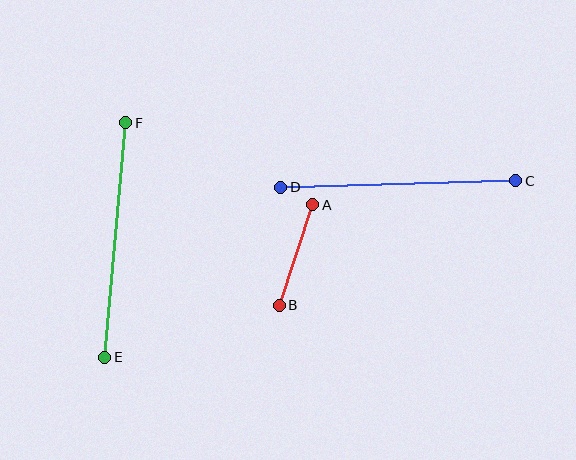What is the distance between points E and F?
The distance is approximately 236 pixels.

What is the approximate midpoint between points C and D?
The midpoint is at approximately (398, 184) pixels.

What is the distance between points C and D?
The distance is approximately 235 pixels.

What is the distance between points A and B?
The distance is approximately 106 pixels.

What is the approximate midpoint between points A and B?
The midpoint is at approximately (296, 255) pixels.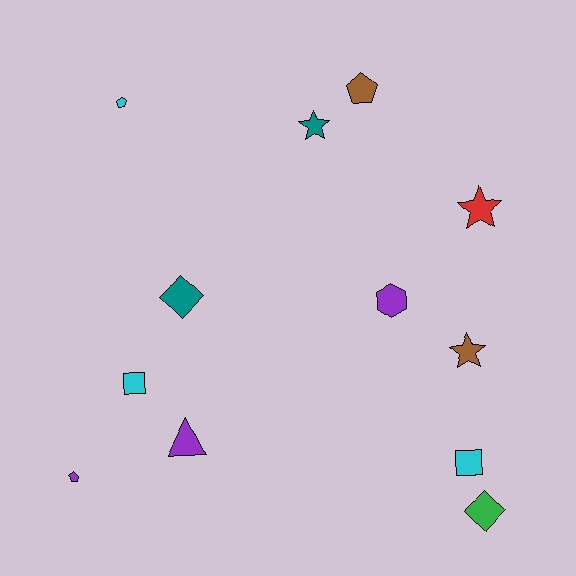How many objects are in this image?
There are 12 objects.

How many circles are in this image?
There are no circles.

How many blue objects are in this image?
There are no blue objects.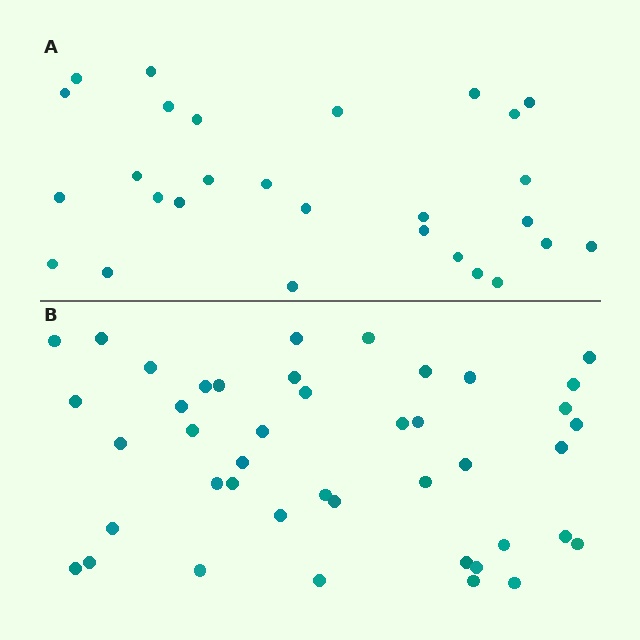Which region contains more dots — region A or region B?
Region B (the bottom region) has more dots.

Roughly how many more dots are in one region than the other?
Region B has approximately 15 more dots than region A.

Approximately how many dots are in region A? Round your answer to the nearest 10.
About 30 dots. (The exact count is 28, which rounds to 30.)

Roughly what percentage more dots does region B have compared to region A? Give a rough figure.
About 55% more.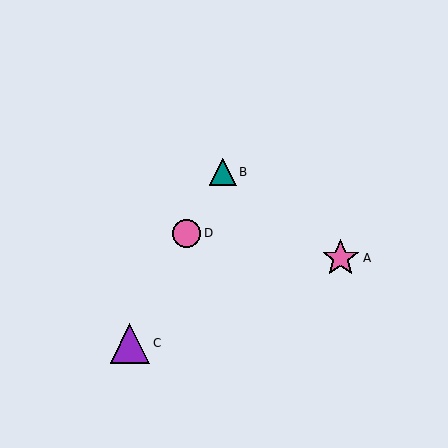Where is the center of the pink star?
The center of the pink star is at (341, 258).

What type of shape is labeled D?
Shape D is a pink circle.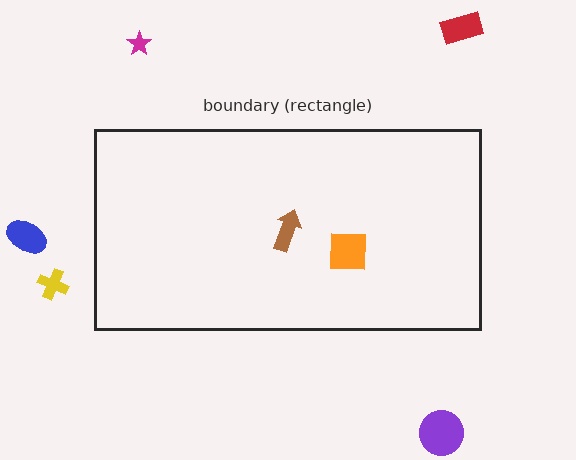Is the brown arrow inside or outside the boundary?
Inside.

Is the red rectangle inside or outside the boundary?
Outside.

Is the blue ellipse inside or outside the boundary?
Outside.